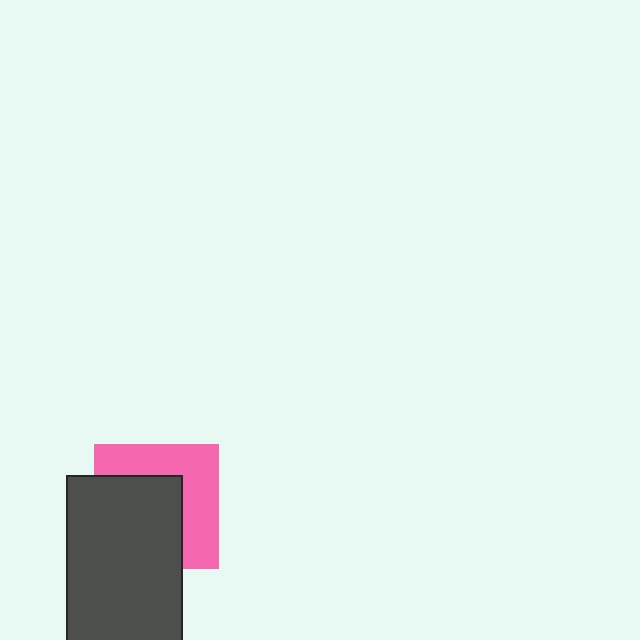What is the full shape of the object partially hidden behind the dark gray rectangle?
The partially hidden object is a pink square.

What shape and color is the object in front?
The object in front is a dark gray rectangle.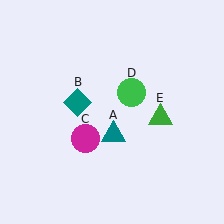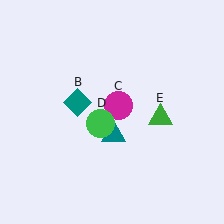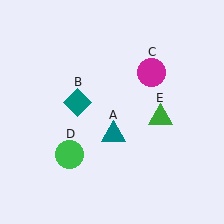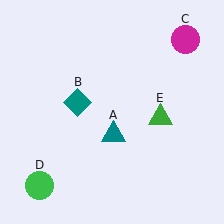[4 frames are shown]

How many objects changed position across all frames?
2 objects changed position: magenta circle (object C), green circle (object D).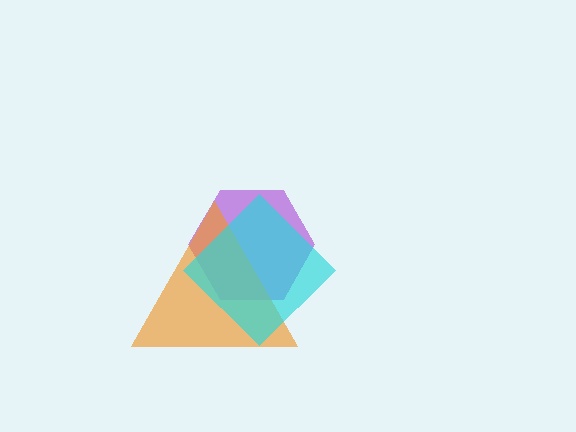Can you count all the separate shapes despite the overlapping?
Yes, there are 3 separate shapes.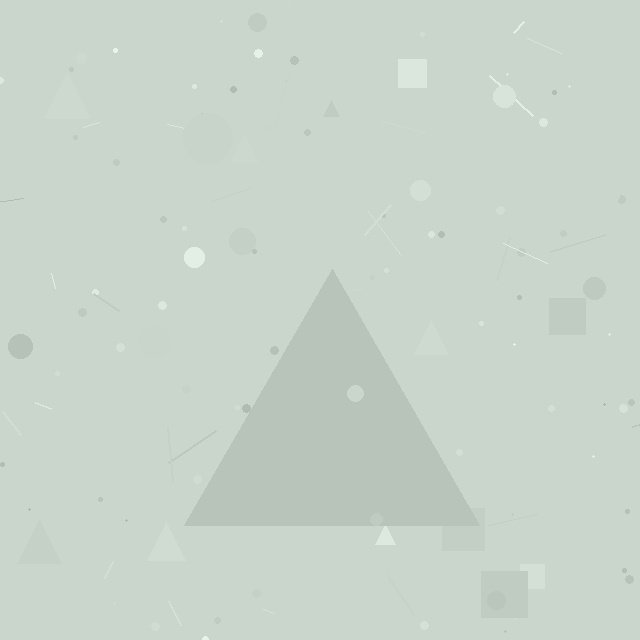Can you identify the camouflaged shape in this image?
The camouflaged shape is a triangle.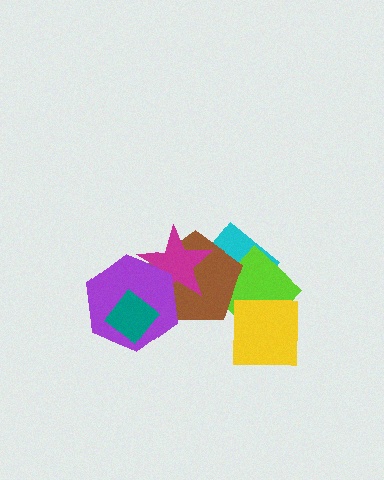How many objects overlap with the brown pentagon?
4 objects overlap with the brown pentagon.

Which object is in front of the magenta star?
The purple hexagon is in front of the magenta star.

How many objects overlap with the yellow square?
1 object overlaps with the yellow square.